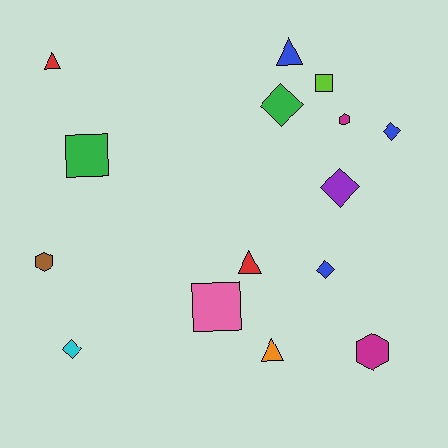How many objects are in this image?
There are 15 objects.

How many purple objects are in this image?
There is 1 purple object.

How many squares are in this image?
There are 3 squares.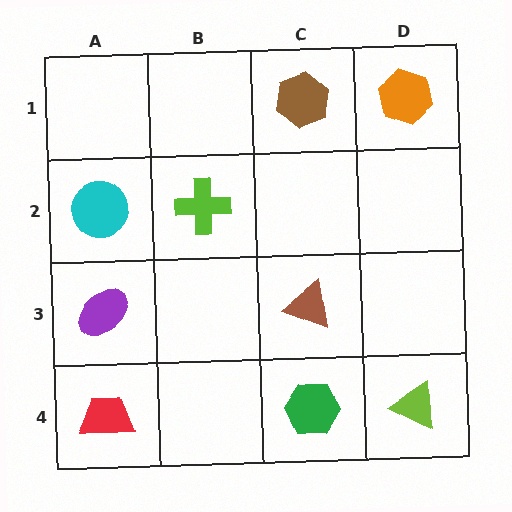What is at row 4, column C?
A green hexagon.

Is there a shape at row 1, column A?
No, that cell is empty.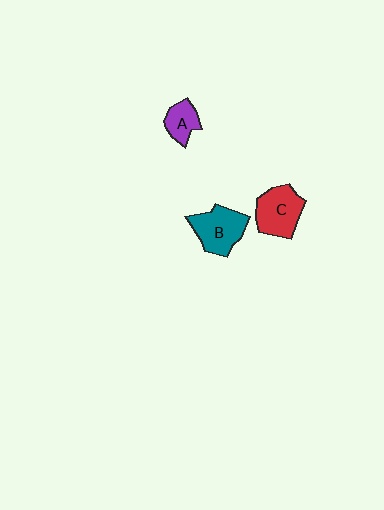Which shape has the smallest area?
Shape A (purple).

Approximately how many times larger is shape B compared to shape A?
Approximately 1.8 times.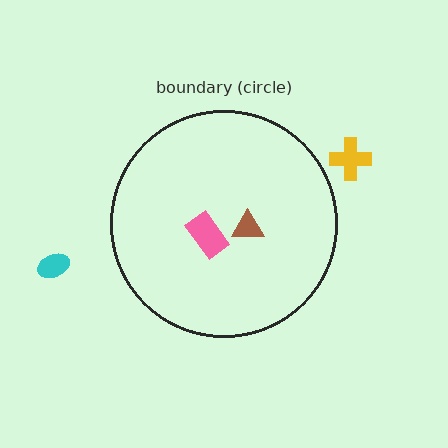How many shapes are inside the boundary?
2 inside, 2 outside.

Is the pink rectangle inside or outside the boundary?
Inside.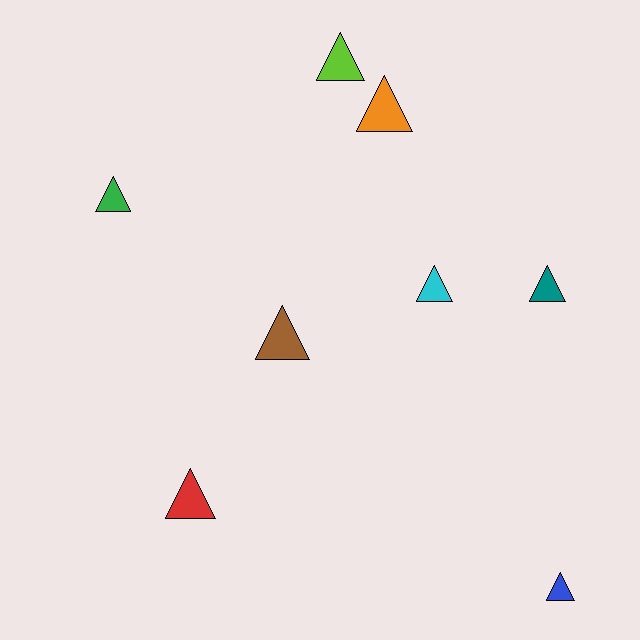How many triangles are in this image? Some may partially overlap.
There are 8 triangles.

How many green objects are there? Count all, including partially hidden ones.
There is 1 green object.